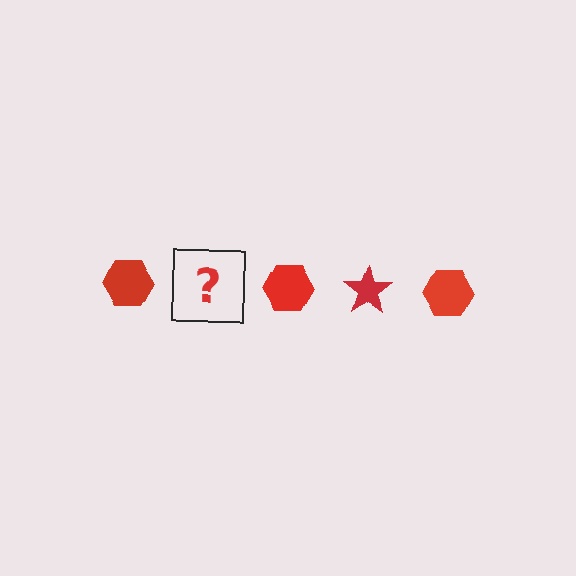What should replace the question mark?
The question mark should be replaced with a red star.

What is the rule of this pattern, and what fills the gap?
The rule is that the pattern cycles through hexagon, star shapes in red. The gap should be filled with a red star.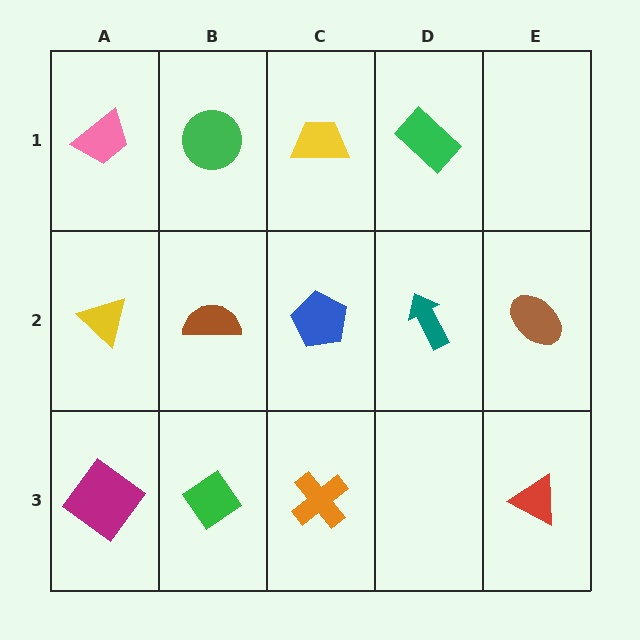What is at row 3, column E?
A red triangle.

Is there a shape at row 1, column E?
No, that cell is empty.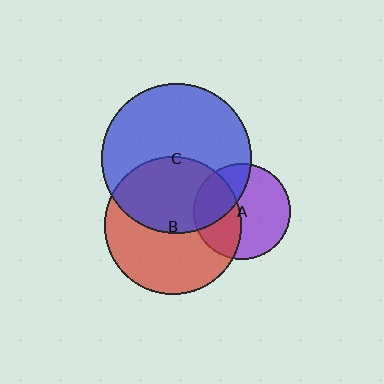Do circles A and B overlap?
Yes.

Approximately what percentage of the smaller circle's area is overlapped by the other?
Approximately 40%.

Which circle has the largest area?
Circle C (blue).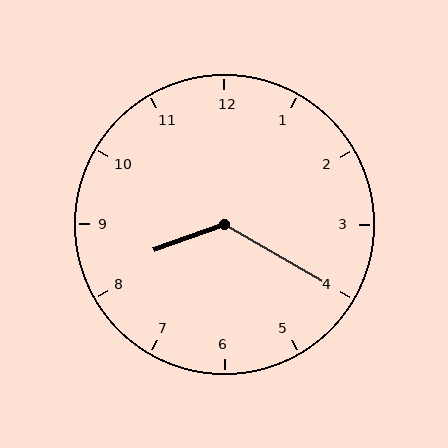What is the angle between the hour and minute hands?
Approximately 130 degrees.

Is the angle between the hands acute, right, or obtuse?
It is obtuse.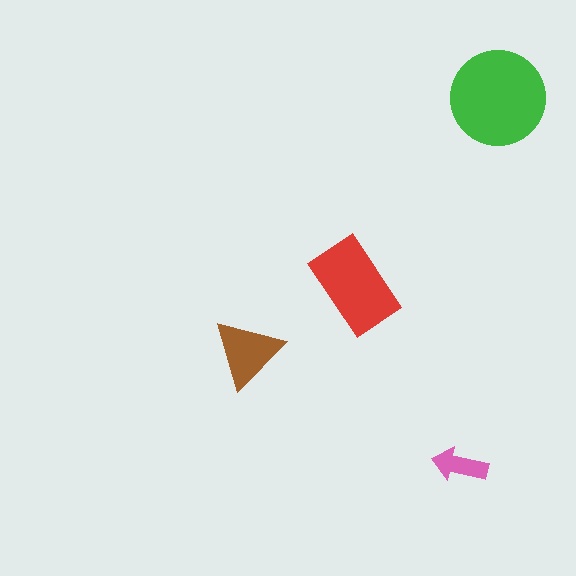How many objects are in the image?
There are 4 objects in the image.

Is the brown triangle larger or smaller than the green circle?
Smaller.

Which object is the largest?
The green circle.